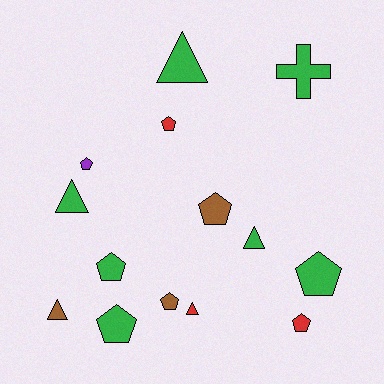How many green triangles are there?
There are 3 green triangles.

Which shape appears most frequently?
Pentagon, with 8 objects.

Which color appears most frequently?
Green, with 7 objects.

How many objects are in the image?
There are 14 objects.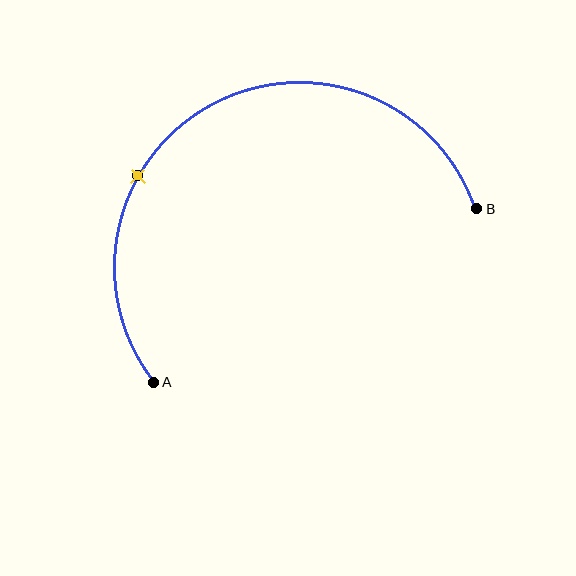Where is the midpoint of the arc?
The arc midpoint is the point on the curve farthest from the straight line joining A and B. It sits above that line.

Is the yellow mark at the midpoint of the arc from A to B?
No. The yellow mark lies on the arc but is closer to endpoint A. The arc midpoint would be at the point on the curve equidistant along the arc from both A and B.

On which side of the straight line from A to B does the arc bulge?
The arc bulges above the straight line connecting A and B.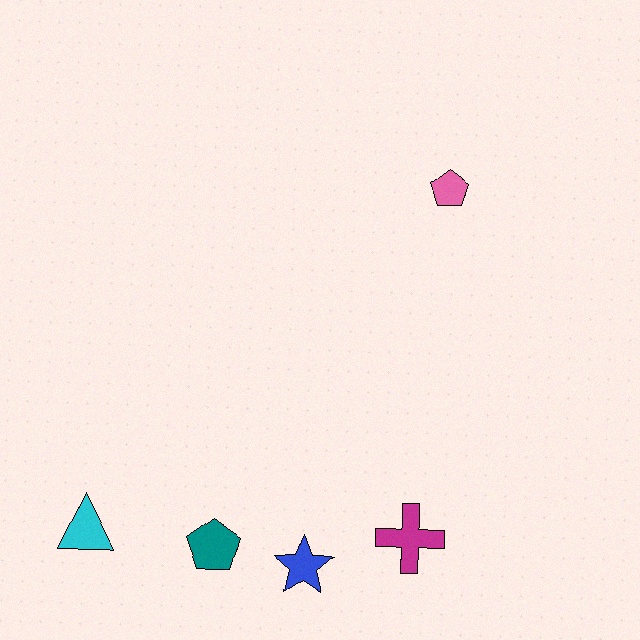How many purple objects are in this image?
There are no purple objects.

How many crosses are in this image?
There is 1 cross.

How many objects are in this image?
There are 5 objects.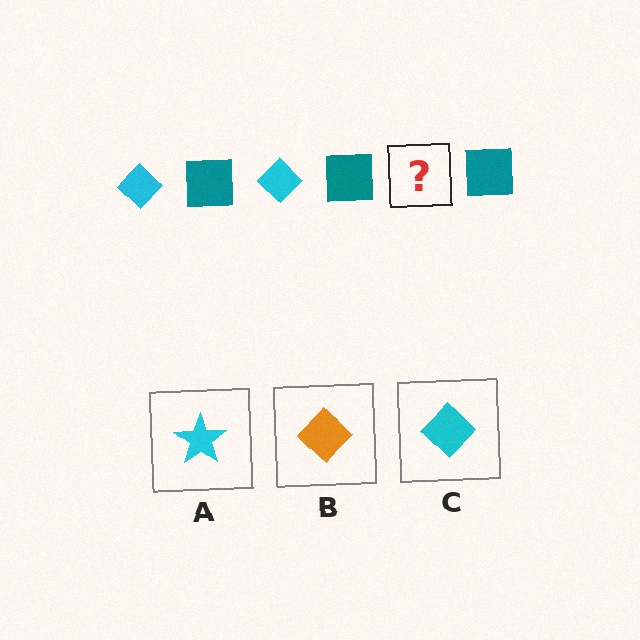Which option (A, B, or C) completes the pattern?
C.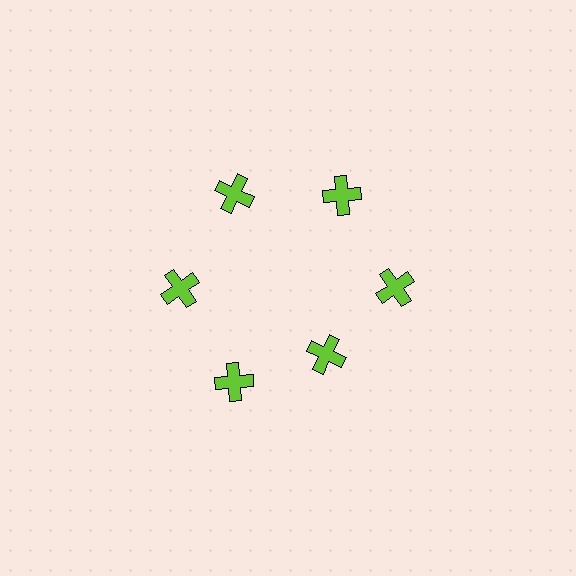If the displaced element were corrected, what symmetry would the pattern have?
It would have 6-fold rotational symmetry — the pattern would map onto itself every 60 degrees.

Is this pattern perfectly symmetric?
No. The 6 lime crosses are arranged in a ring, but one element near the 5 o'clock position is pulled inward toward the center, breaking the 6-fold rotational symmetry.